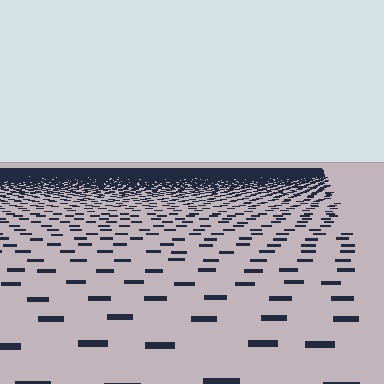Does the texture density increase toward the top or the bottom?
Density increases toward the top.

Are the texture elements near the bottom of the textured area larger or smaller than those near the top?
Larger. Near the bottom, elements are closer to the viewer and appear at a bigger on-screen size.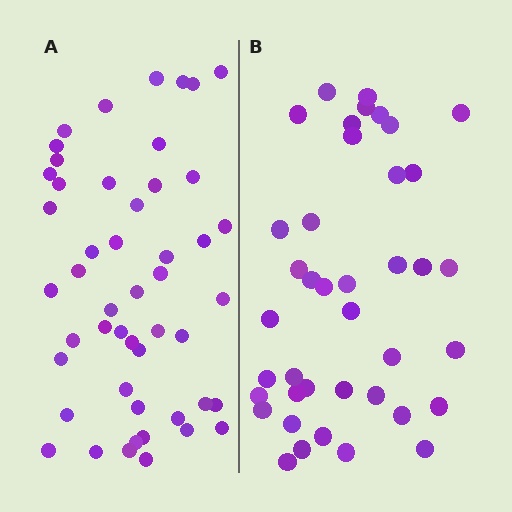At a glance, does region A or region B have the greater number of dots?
Region A (the left region) has more dots.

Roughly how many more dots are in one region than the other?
Region A has roughly 8 or so more dots than region B.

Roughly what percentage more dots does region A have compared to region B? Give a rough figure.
About 20% more.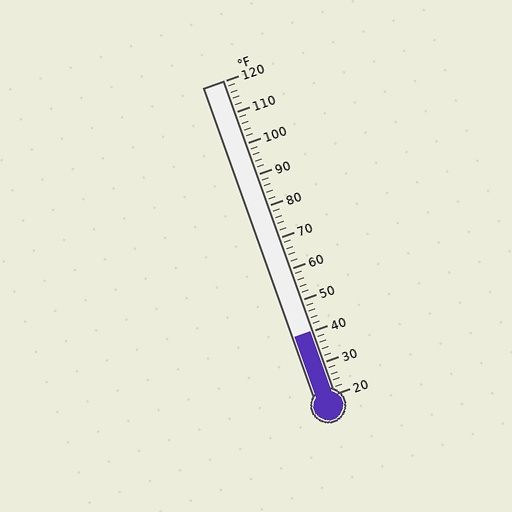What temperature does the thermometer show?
The thermometer shows approximately 40°F.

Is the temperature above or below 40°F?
The temperature is at 40°F.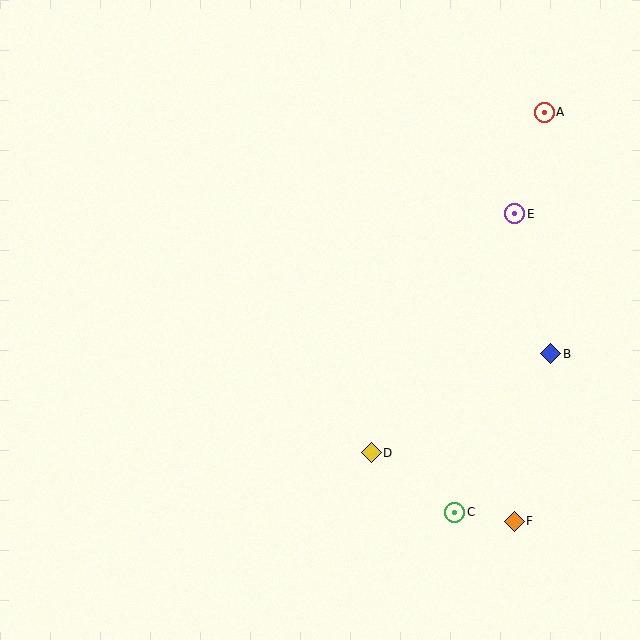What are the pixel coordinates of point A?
Point A is at (544, 112).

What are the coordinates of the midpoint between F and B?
The midpoint between F and B is at (533, 437).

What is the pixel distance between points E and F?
The distance between E and F is 308 pixels.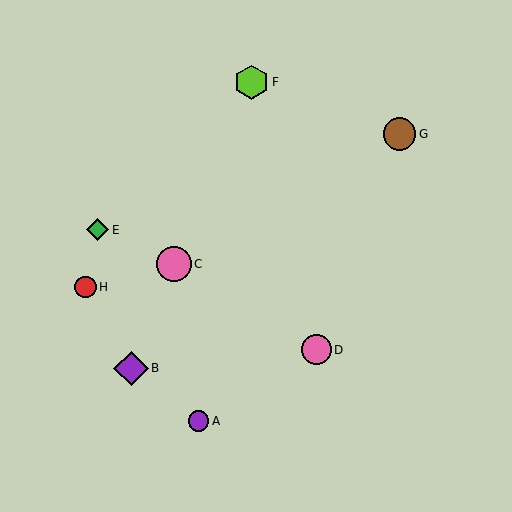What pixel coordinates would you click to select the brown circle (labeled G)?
Click at (400, 134) to select the brown circle G.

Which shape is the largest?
The pink circle (labeled C) is the largest.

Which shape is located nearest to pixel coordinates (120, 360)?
The purple diamond (labeled B) at (131, 368) is nearest to that location.